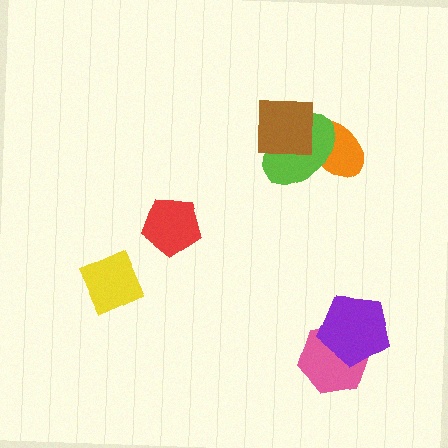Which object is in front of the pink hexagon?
The purple pentagon is in front of the pink hexagon.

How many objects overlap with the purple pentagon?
1 object overlaps with the purple pentagon.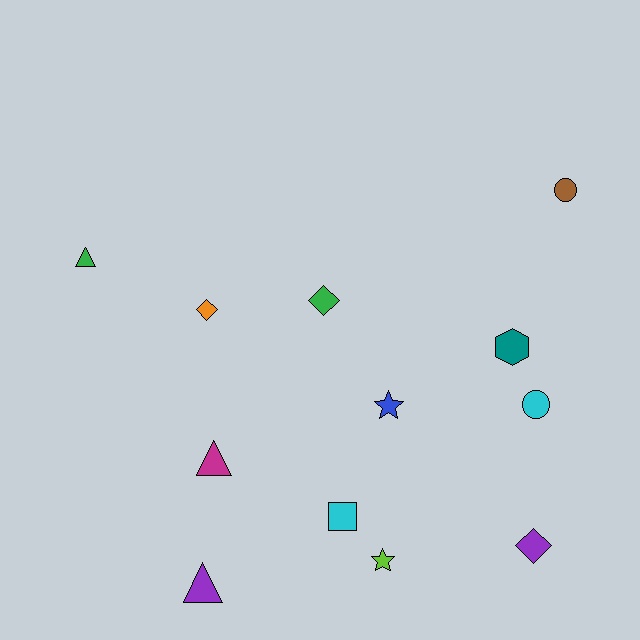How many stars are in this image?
There are 2 stars.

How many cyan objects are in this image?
There are 2 cyan objects.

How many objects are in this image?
There are 12 objects.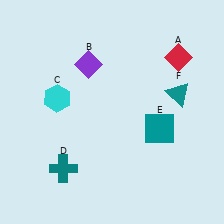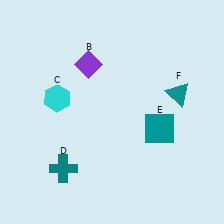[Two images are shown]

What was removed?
The red diamond (A) was removed in Image 2.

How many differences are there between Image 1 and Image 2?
There is 1 difference between the two images.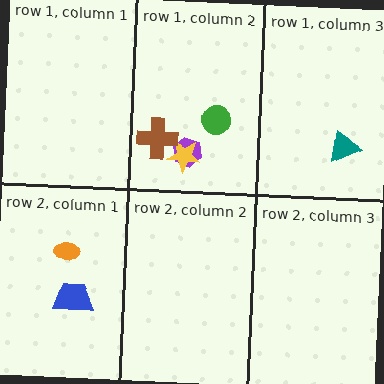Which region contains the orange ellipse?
The row 2, column 1 region.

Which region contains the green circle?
The row 1, column 2 region.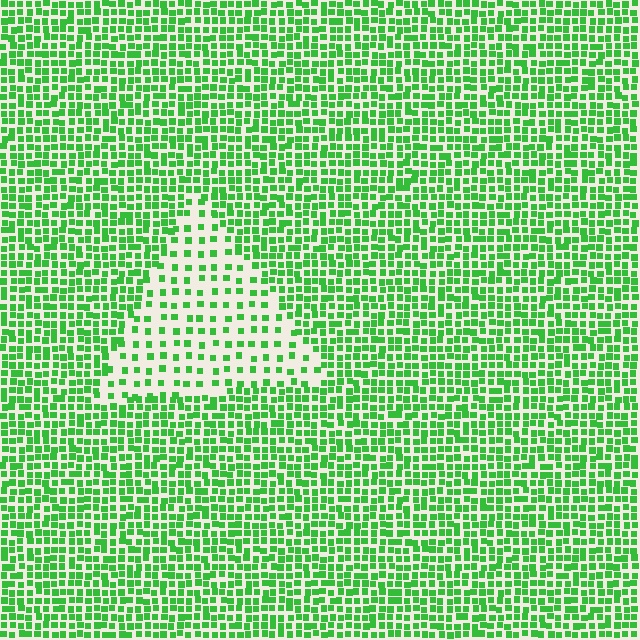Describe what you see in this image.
The image contains small green elements arranged at two different densities. A triangle-shaped region is visible where the elements are less densely packed than the surrounding area.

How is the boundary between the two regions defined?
The boundary is defined by a change in element density (approximately 2.4x ratio). All elements are the same color, size, and shape.